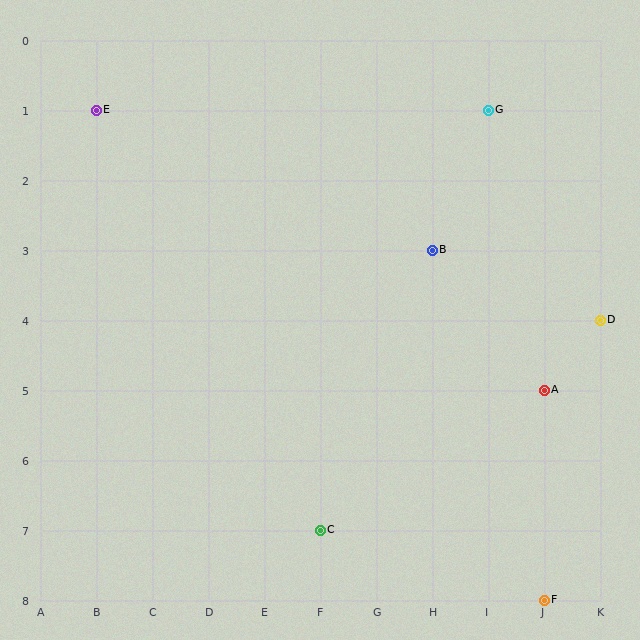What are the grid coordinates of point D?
Point D is at grid coordinates (K, 4).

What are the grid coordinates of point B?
Point B is at grid coordinates (H, 3).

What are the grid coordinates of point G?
Point G is at grid coordinates (I, 1).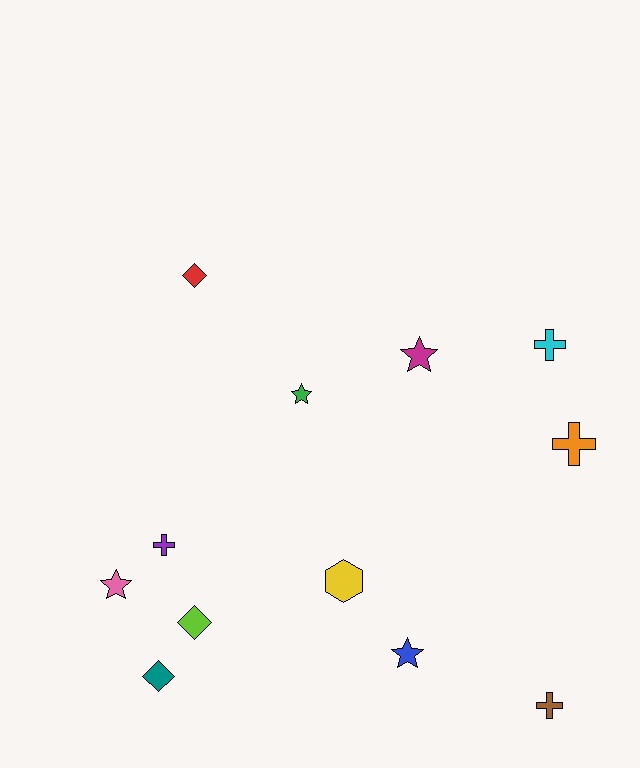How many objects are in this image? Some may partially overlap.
There are 12 objects.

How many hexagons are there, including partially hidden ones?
There is 1 hexagon.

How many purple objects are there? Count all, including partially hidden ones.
There is 1 purple object.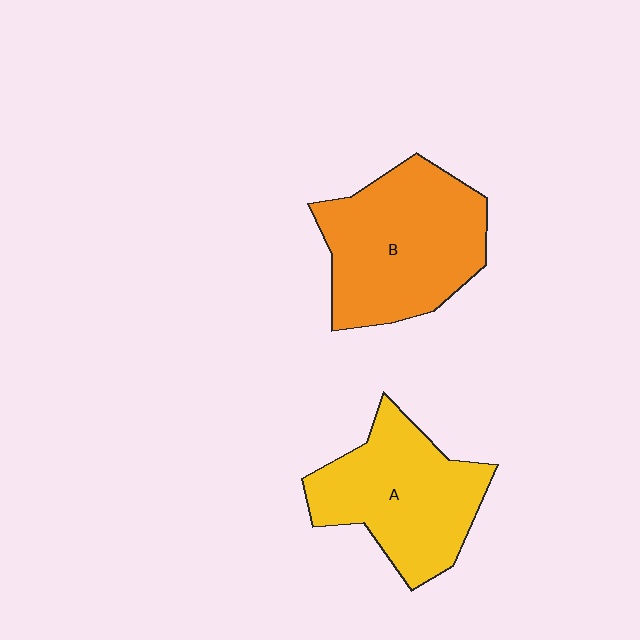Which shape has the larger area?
Shape B (orange).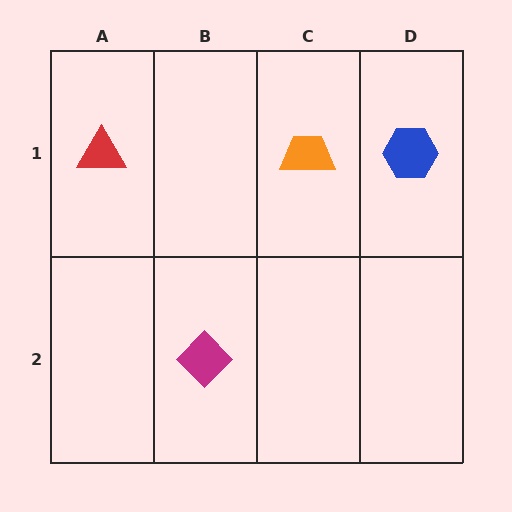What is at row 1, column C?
An orange trapezoid.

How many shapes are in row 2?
1 shape.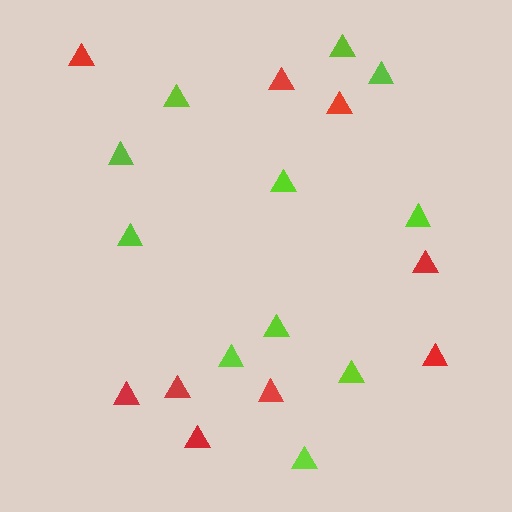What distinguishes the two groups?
There are 2 groups: one group of red triangles (9) and one group of lime triangles (11).